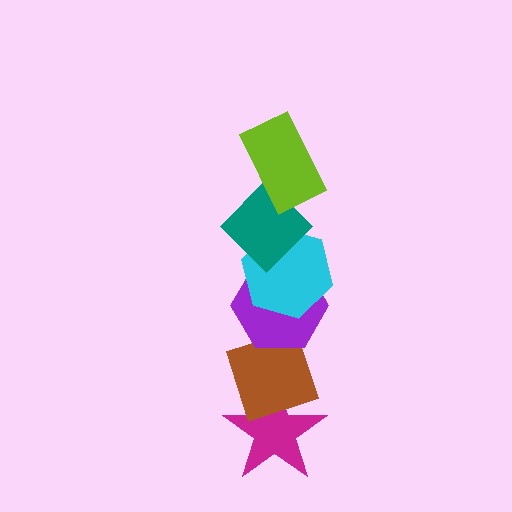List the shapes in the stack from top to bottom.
From top to bottom: the lime rectangle, the teal diamond, the cyan hexagon, the purple hexagon, the brown diamond, the magenta star.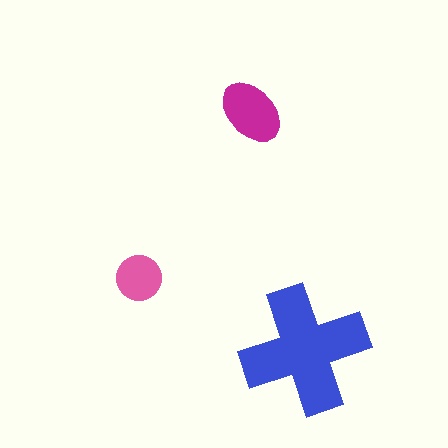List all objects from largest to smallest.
The blue cross, the magenta ellipse, the pink circle.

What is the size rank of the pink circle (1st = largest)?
3rd.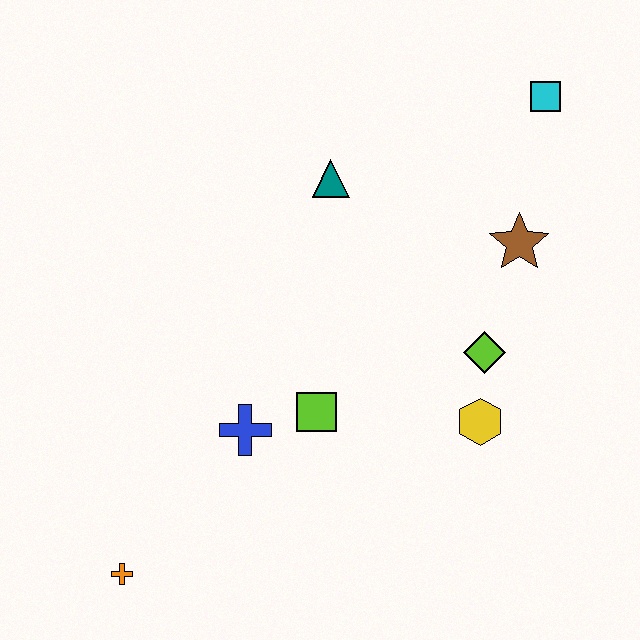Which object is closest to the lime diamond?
The yellow hexagon is closest to the lime diamond.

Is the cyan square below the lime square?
No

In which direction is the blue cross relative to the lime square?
The blue cross is to the left of the lime square.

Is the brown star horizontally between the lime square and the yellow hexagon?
No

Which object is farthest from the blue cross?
The cyan square is farthest from the blue cross.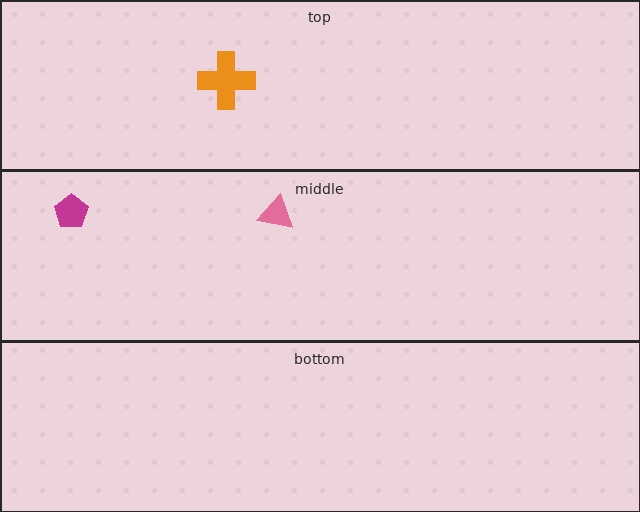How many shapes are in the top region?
1.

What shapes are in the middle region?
The pink triangle, the magenta pentagon.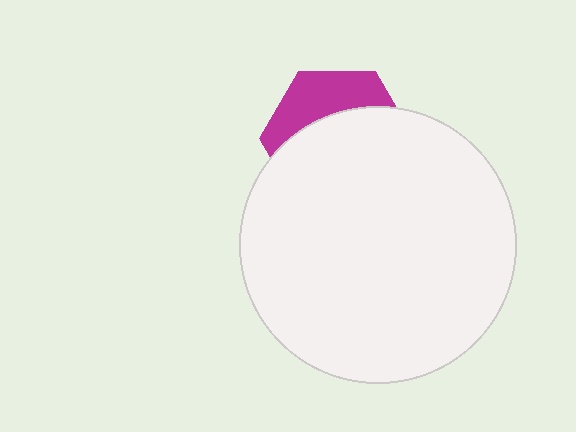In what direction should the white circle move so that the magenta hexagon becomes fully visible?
The white circle should move down. That is the shortest direction to clear the overlap and leave the magenta hexagon fully visible.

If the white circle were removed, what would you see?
You would see the complete magenta hexagon.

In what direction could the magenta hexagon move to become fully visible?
The magenta hexagon could move up. That would shift it out from behind the white circle entirely.